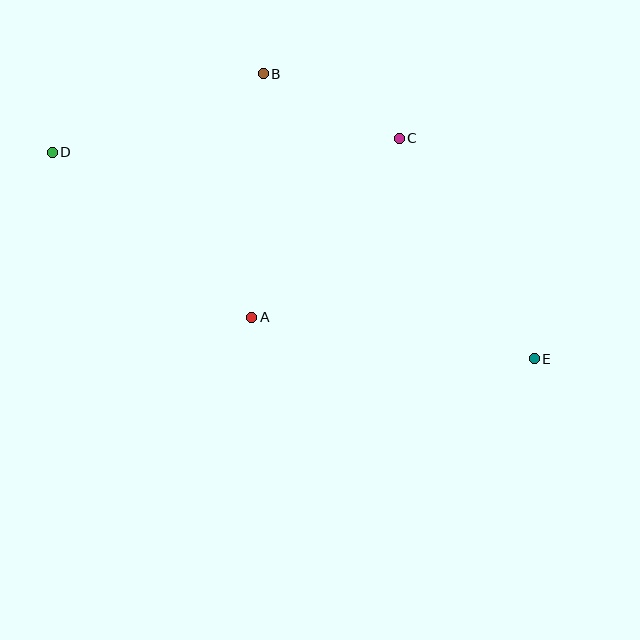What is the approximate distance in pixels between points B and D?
The distance between B and D is approximately 225 pixels.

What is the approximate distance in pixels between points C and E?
The distance between C and E is approximately 259 pixels.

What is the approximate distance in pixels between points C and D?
The distance between C and D is approximately 347 pixels.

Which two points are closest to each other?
Points B and C are closest to each other.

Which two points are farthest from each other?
Points D and E are farthest from each other.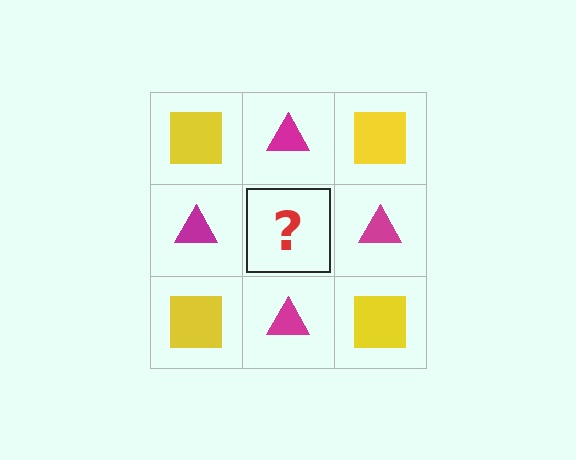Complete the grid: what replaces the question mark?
The question mark should be replaced with a yellow square.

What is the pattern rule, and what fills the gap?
The rule is that it alternates yellow square and magenta triangle in a checkerboard pattern. The gap should be filled with a yellow square.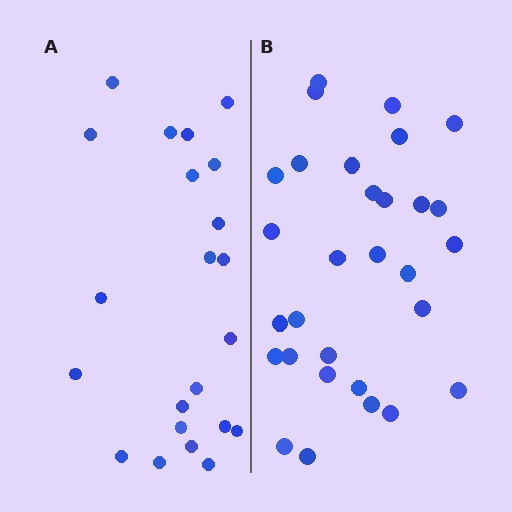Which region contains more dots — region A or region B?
Region B (the right region) has more dots.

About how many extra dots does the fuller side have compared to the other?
Region B has roughly 8 or so more dots than region A.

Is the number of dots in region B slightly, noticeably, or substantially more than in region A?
Region B has noticeably more, but not dramatically so. The ratio is roughly 1.4 to 1.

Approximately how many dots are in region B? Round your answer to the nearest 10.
About 30 dots.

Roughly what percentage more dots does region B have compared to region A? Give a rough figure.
About 35% more.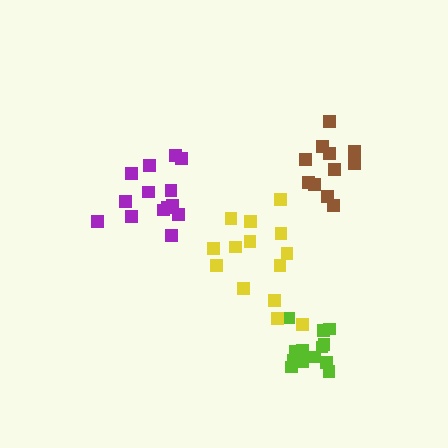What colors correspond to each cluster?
The clusters are colored: purple, brown, lime, yellow.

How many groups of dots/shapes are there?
There are 4 groups.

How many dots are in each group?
Group 1: 14 dots, Group 2: 11 dots, Group 3: 14 dots, Group 4: 14 dots (53 total).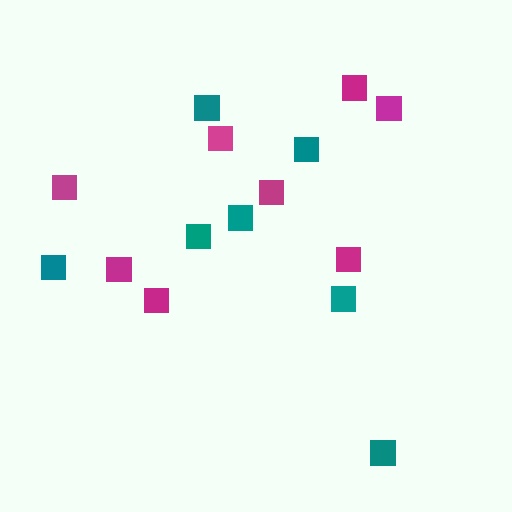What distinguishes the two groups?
There are 2 groups: one group of magenta squares (8) and one group of teal squares (7).